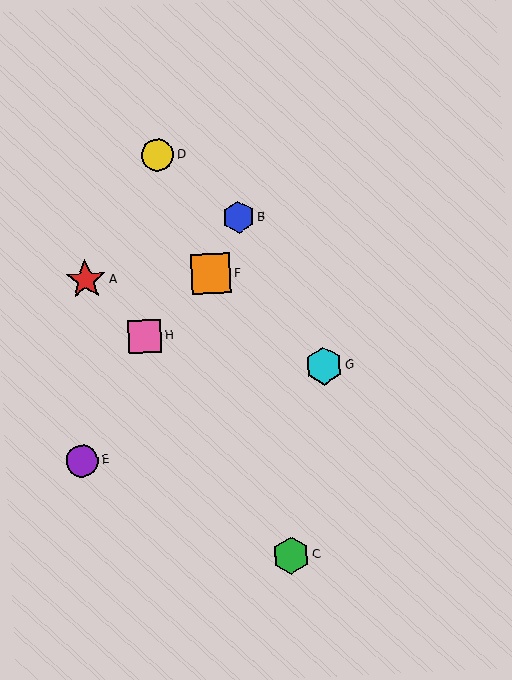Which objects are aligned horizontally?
Objects A, F are aligned horizontally.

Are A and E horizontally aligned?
No, A is at y≈280 and E is at y≈461.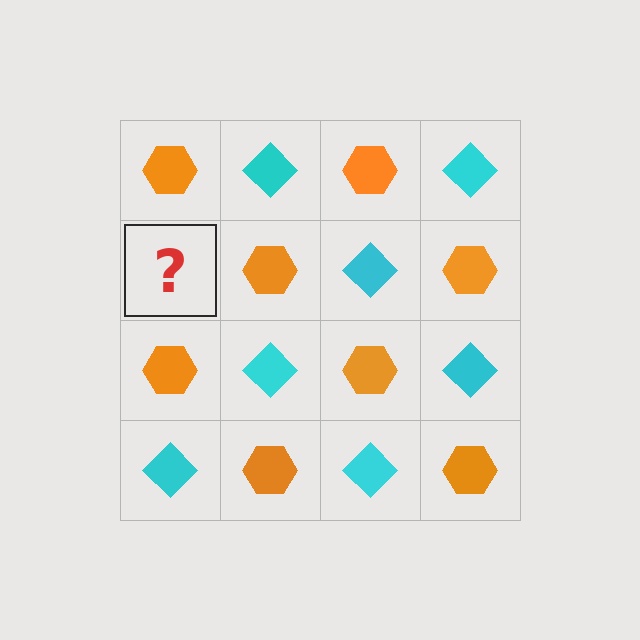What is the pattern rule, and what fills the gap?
The rule is that it alternates orange hexagon and cyan diamond in a checkerboard pattern. The gap should be filled with a cyan diamond.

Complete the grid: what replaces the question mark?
The question mark should be replaced with a cyan diamond.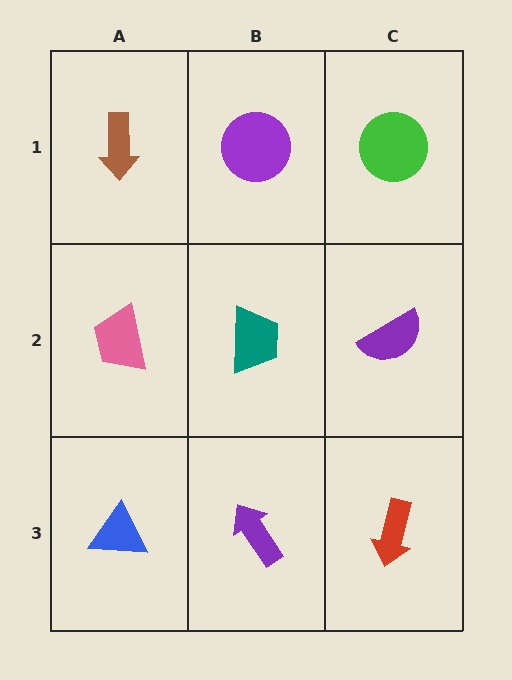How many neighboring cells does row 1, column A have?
2.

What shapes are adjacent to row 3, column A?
A pink trapezoid (row 2, column A), a purple arrow (row 3, column B).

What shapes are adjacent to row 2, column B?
A purple circle (row 1, column B), a purple arrow (row 3, column B), a pink trapezoid (row 2, column A), a purple semicircle (row 2, column C).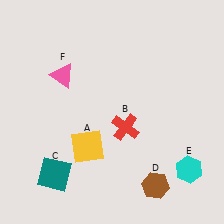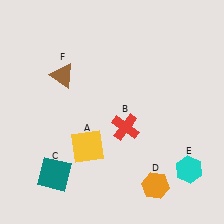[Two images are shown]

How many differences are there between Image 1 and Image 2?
There are 2 differences between the two images.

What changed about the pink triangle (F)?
In Image 1, F is pink. In Image 2, it changed to brown.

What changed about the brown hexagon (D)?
In Image 1, D is brown. In Image 2, it changed to orange.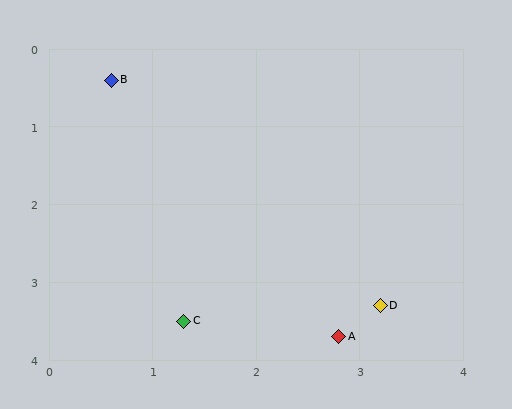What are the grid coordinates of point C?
Point C is at approximately (1.3, 3.5).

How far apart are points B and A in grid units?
Points B and A are about 4.0 grid units apart.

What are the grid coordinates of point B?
Point B is at approximately (0.6, 0.4).